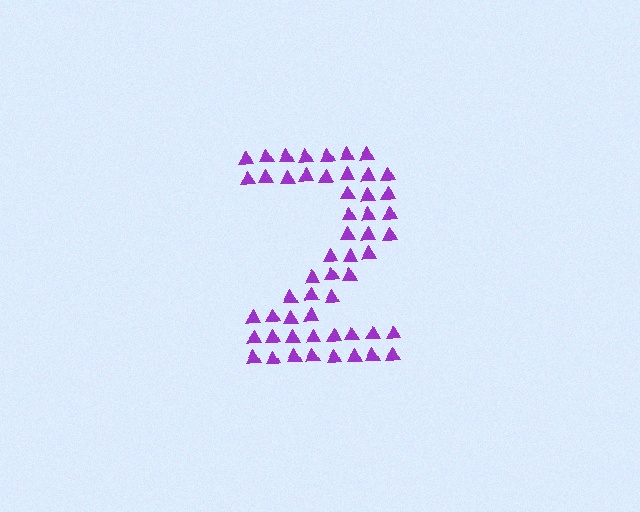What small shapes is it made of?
It is made of small triangles.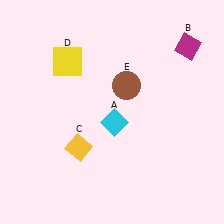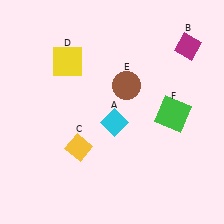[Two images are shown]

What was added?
A green square (F) was added in Image 2.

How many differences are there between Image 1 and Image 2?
There is 1 difference between the two images.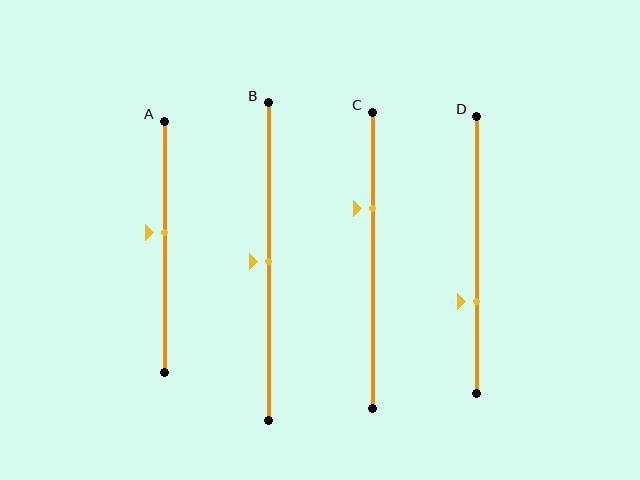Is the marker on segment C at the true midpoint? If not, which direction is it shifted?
No, the marker on segment C is shifted upward by about 18% of the segment length.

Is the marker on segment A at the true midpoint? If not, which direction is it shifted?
No, the marker on segment A is shifted upward by about 6% of the segment length.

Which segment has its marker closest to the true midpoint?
Segment B has its marker closest to the true midpoint.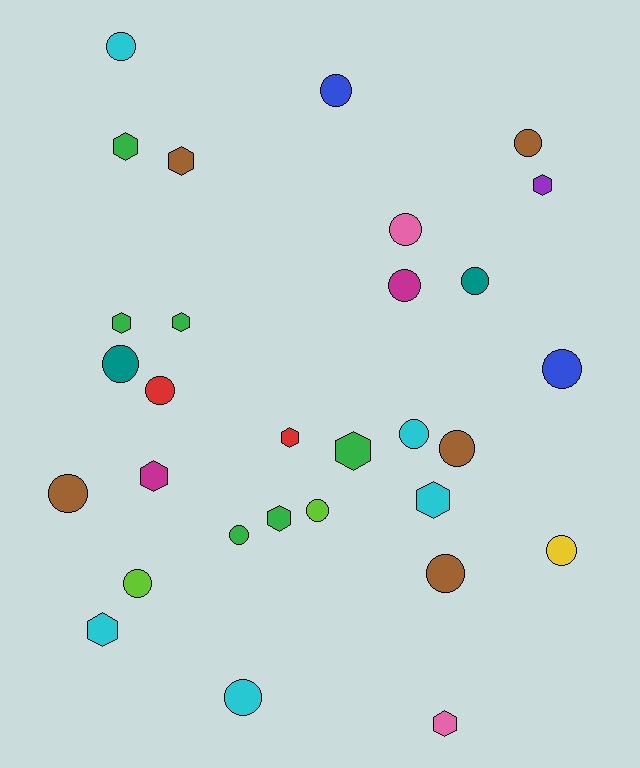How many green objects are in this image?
There are 6 green objects.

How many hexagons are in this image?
There are 12 hexagons.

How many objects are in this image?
There are 30 objects.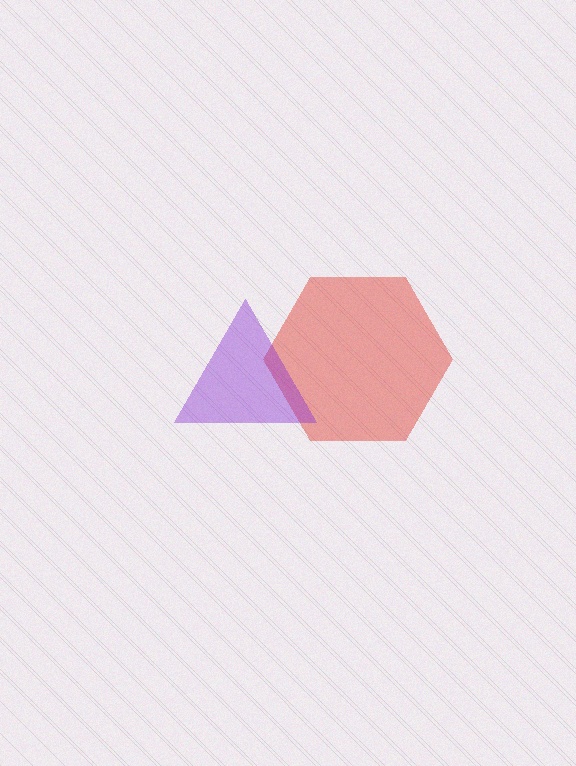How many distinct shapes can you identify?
There are 2 distinct shapes: a red hexagon, a purple triangle.